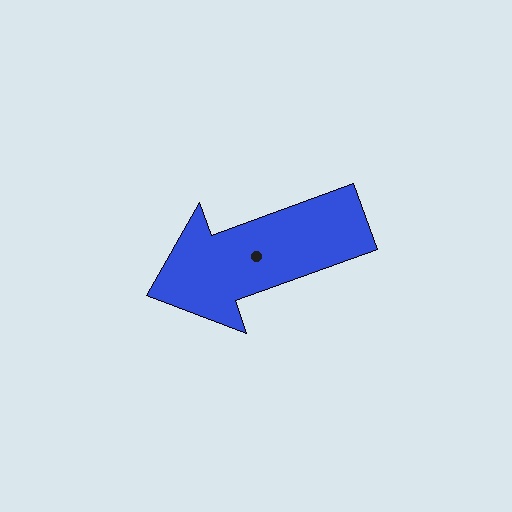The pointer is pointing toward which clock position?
Roughly 8 o'clock.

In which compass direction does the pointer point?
West.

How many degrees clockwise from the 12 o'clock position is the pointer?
Approximately 250 degrees.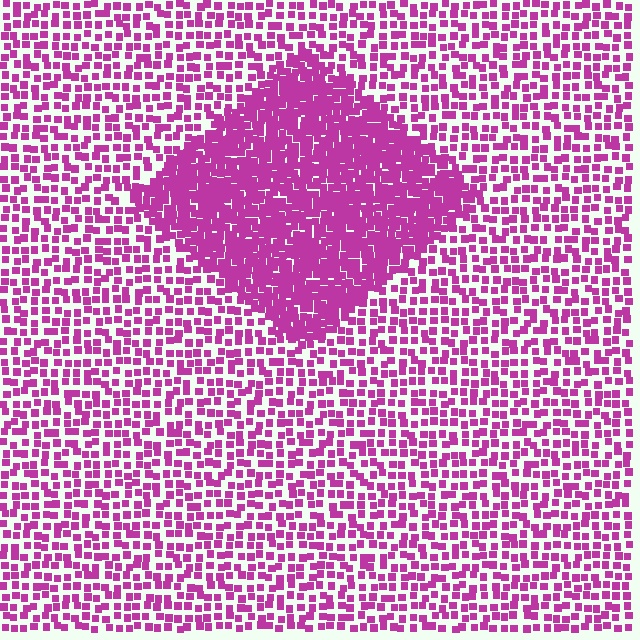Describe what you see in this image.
The image contains small magenta elements arranged at two different densities. A diamond-shaped region is visible where the elements are more densely packed than the surrounding area.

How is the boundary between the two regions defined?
The boundary is defined by a change in element density (approximately 2.2x ratio). All elements are the same color, size, and shape.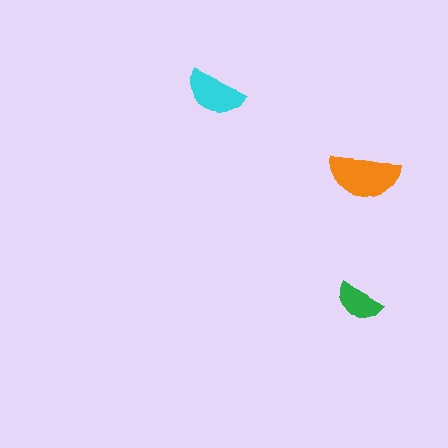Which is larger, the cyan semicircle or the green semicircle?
The cyan one.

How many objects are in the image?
There are 3 objects in the image.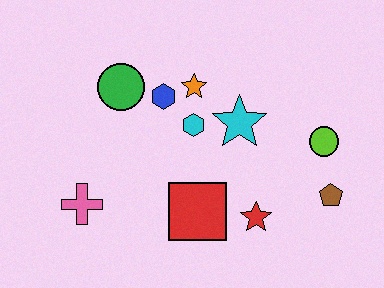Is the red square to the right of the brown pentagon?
No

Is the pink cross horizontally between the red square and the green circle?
No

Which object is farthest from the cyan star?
The pink cross is farthest from the cyan star.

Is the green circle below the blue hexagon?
No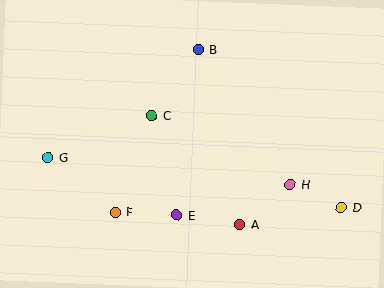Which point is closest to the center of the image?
Point C at (152, 116) is closest to the center.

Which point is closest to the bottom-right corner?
Point D is closest to the bottom-right corner.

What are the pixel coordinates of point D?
Point D is at (341, 207).